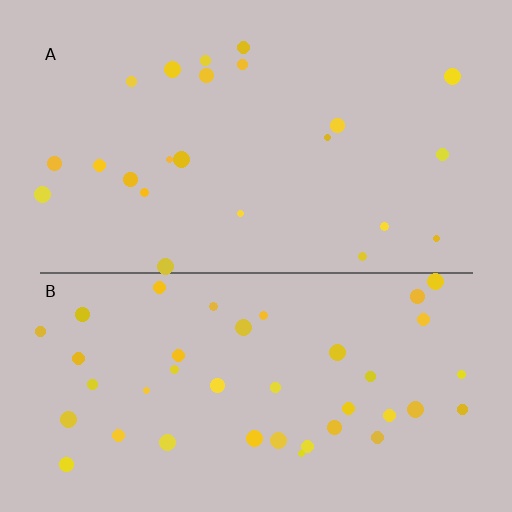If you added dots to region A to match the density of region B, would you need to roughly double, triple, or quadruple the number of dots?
Approximately double.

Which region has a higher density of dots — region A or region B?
B (the bottom).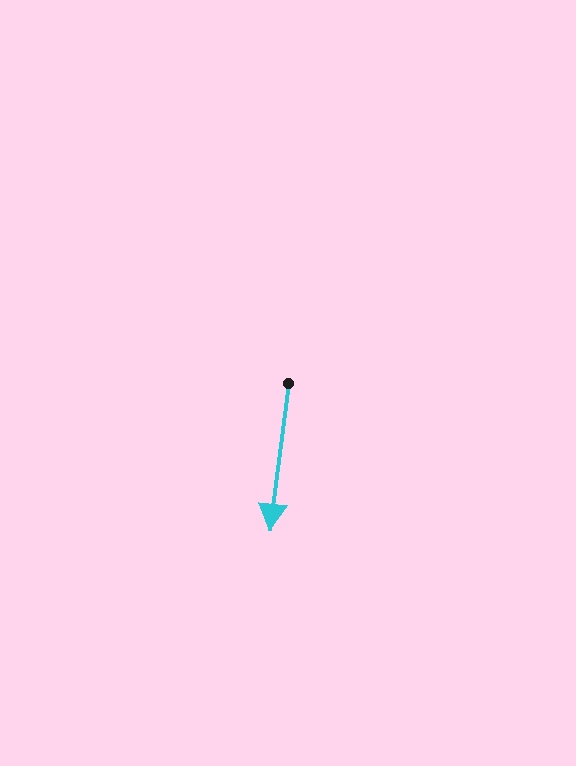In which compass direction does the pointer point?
South.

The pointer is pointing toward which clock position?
Roughly 6 o'clock.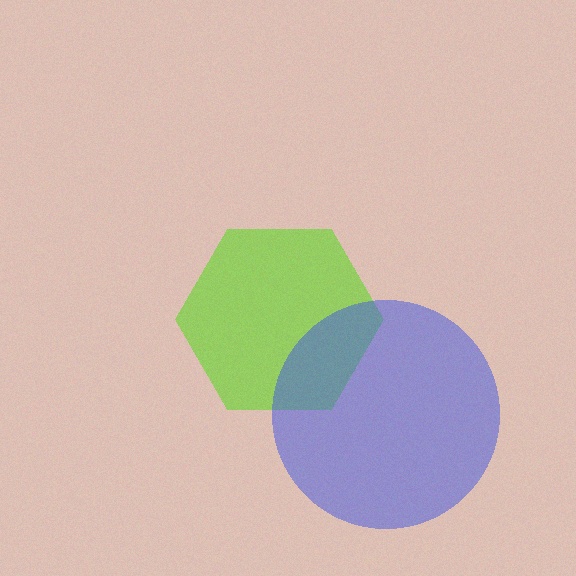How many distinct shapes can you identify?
There are 2 distinct shapes: a lime hexagon, a blue circle.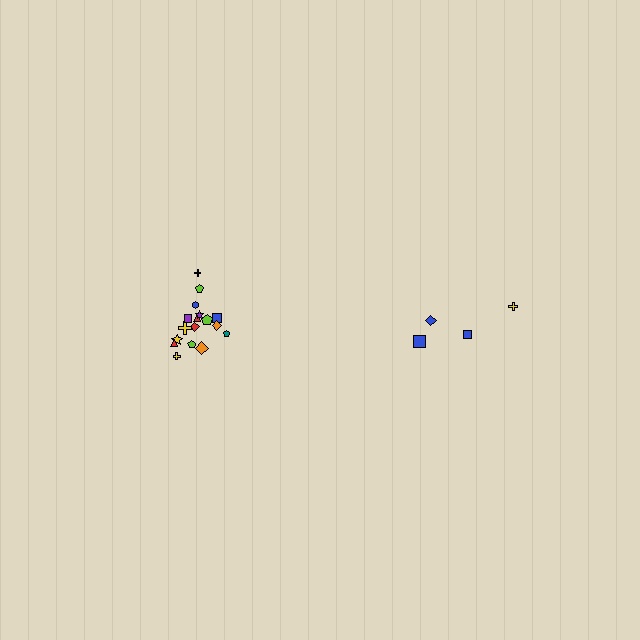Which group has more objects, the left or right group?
The left group.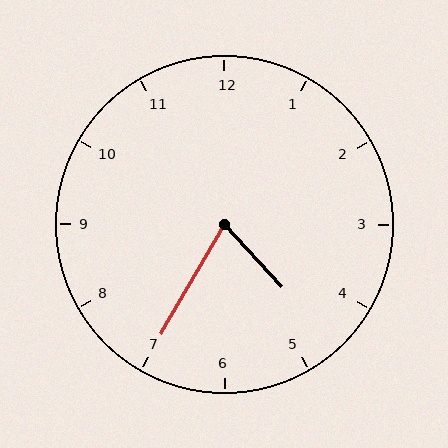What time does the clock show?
4:35.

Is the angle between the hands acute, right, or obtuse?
It is acute.